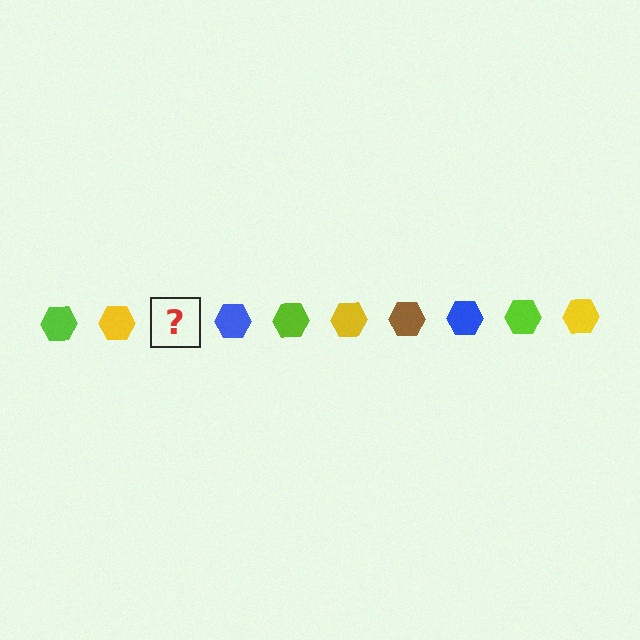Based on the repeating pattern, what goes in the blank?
The blank should be a brown hexagon.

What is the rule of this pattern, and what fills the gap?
The rule is that the pattern cycles through lime, yellow, brown, blue hexagons. The gap should be filled with a brown hexagon.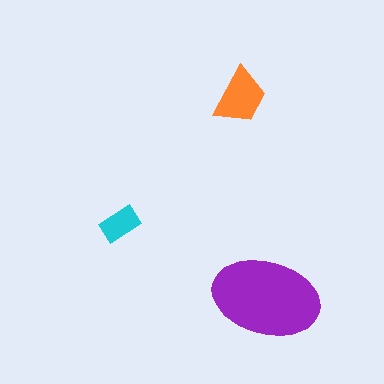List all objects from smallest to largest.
The cyan rectangle, the orange trapezoid, the purple ellipse.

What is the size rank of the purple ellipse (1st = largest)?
1st.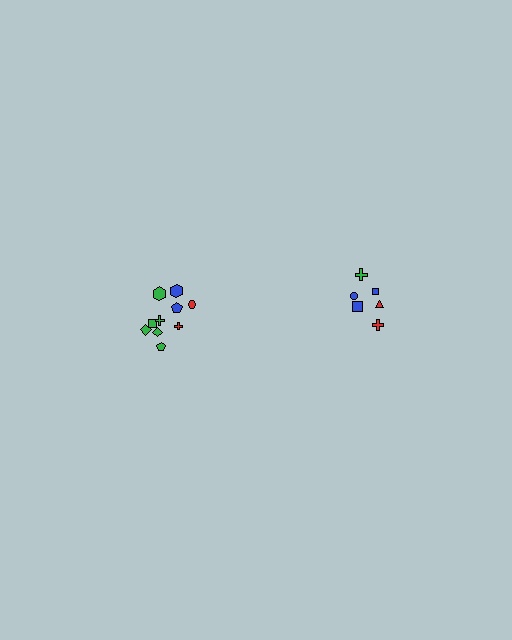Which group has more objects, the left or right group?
The left group.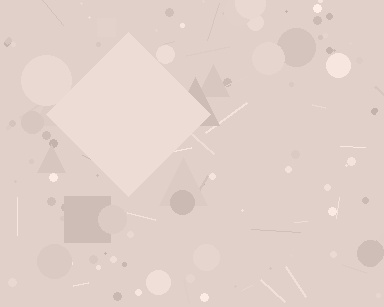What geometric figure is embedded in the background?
A diamond is embedded in the background.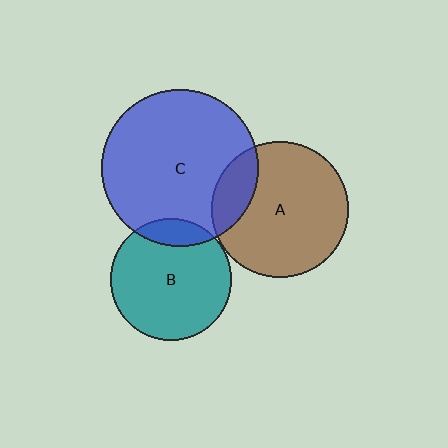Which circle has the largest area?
Circle C (blue).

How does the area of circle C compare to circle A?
Approximately 1.3 times.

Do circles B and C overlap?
Yes.